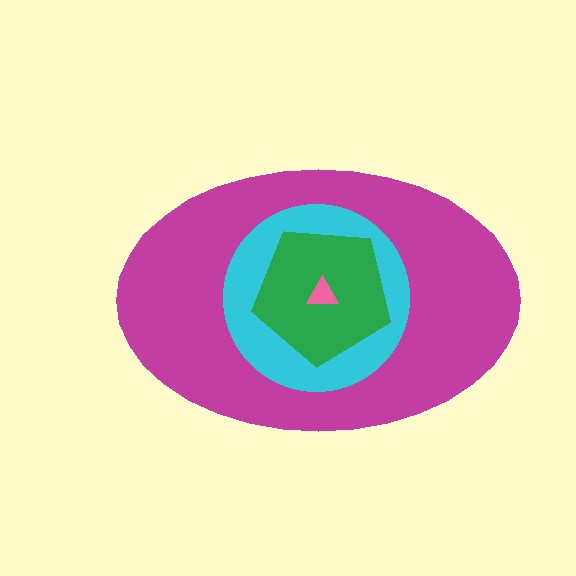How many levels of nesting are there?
4.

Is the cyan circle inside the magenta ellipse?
Yes.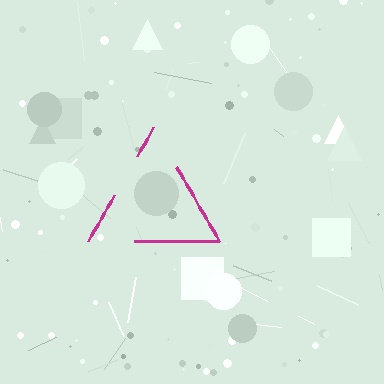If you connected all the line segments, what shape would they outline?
They would outline a triangle.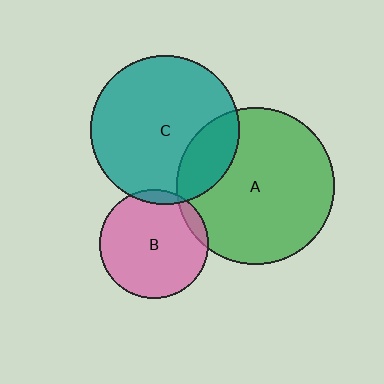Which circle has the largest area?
Circle A (green).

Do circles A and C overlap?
Yes.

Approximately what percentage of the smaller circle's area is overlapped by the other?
Approximately 20%.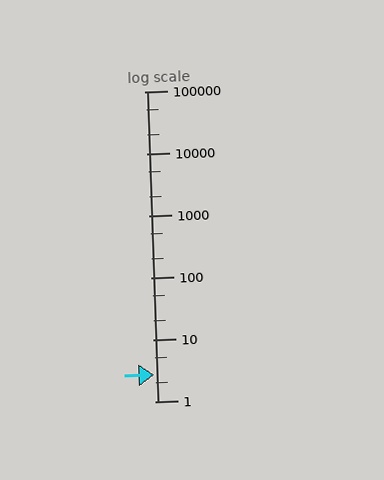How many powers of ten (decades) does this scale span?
The scale spans 5 decades, from 1 to 100000.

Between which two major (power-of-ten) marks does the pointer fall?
The pointer is between 1 and 10.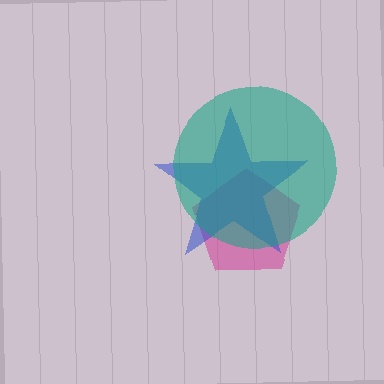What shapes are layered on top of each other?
The layered shapes are: a magenta pentagon, a blue star, a teal circle.